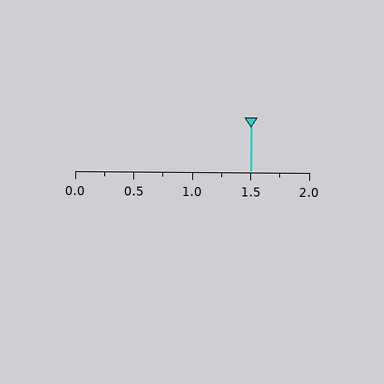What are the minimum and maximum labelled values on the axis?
The axis runs from 0.0 to 2.0.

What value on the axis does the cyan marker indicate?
The marker indicates approximately 1.5.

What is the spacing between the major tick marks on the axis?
The major ticks are spaced 0.5 apart.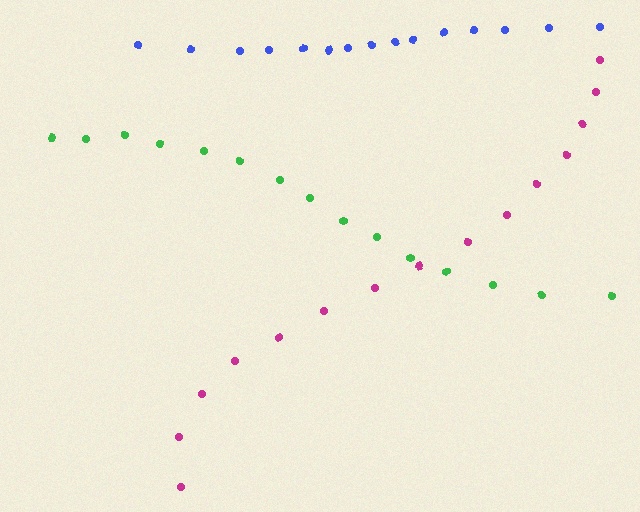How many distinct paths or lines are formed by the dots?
There are 3 distinct paths.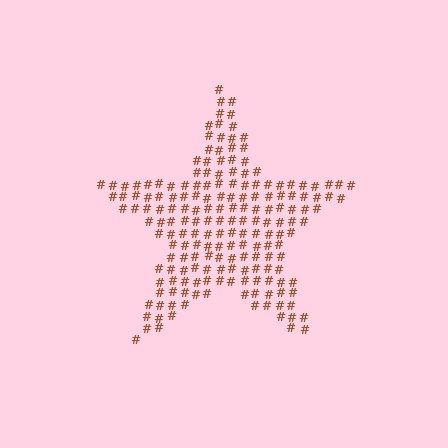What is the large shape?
The large shape is a star.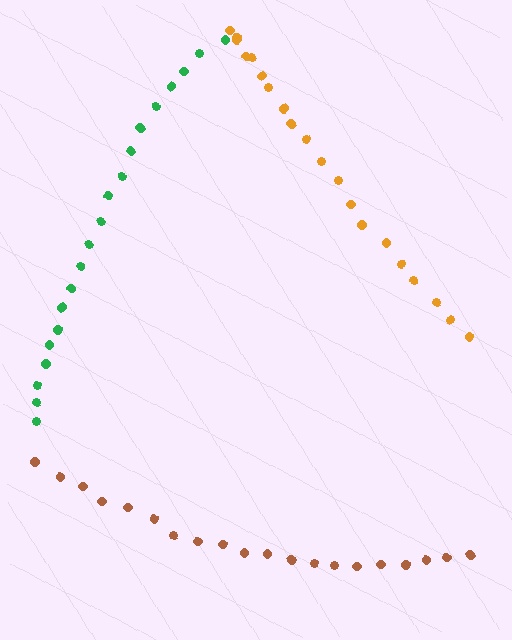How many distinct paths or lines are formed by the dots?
There are 3 distinct paths.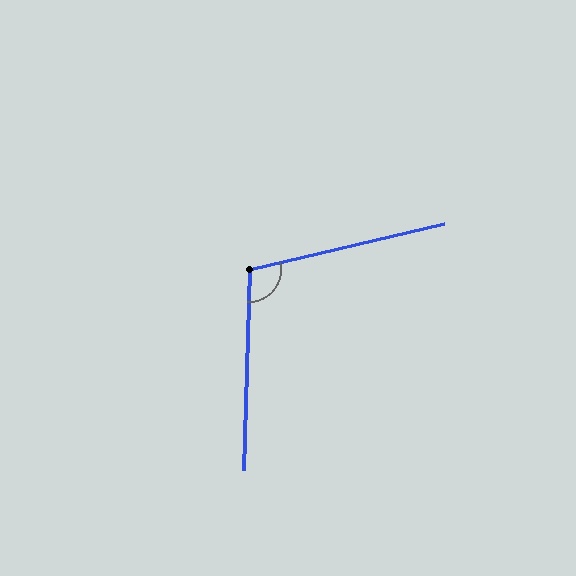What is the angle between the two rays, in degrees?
Approximately 105 degrees.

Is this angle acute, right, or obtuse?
It is obtuse.